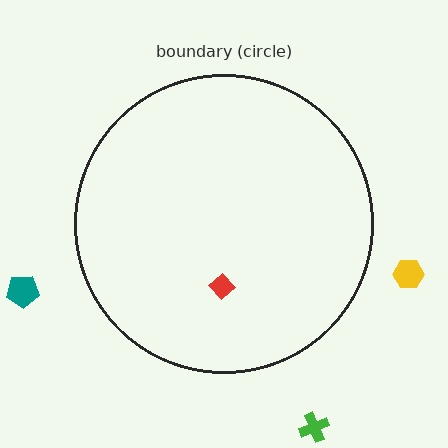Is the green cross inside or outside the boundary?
Outside.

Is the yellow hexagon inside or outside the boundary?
Outside.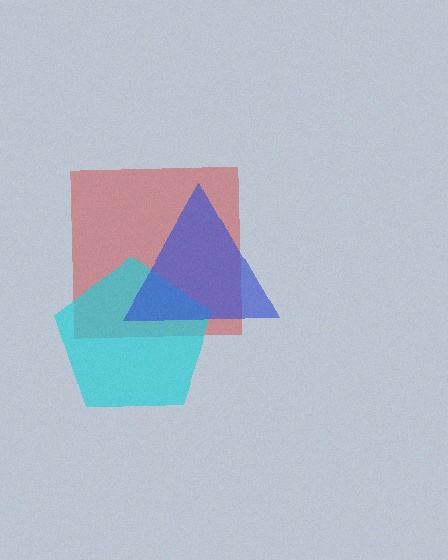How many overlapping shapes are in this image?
There are 3 overlapping shapes in the image.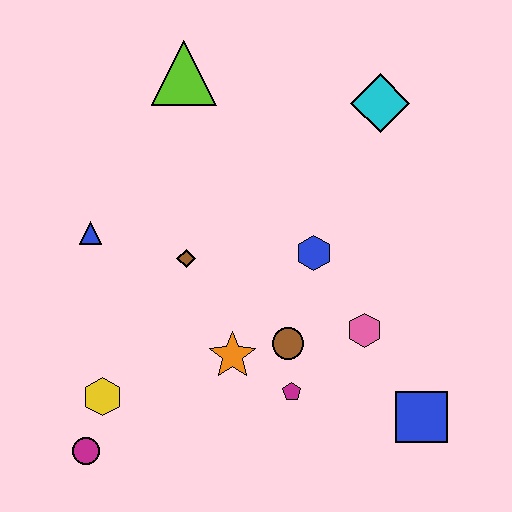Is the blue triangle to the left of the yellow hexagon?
Yes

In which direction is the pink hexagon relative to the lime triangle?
The pink hexagon is below the lime triangle.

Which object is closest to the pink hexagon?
The brown circle is closest to the pink hexagon.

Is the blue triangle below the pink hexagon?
No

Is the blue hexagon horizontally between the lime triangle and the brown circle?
No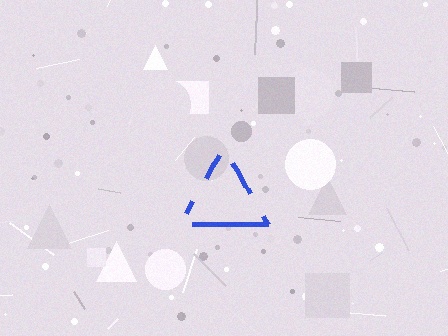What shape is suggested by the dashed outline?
The dashed outline suggests a triangle.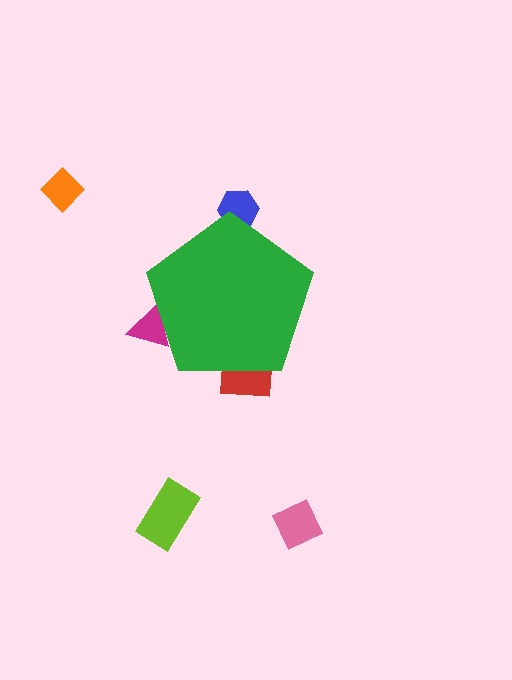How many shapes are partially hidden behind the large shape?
3 shapes are partially hidden.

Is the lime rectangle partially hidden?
No, the lime rectangle is fully visible.